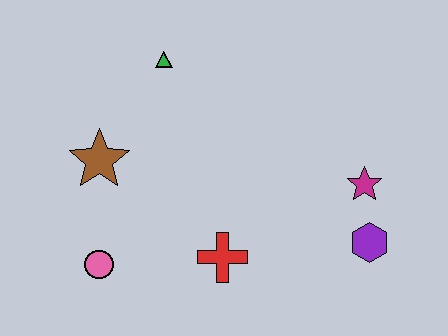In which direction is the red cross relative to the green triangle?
The red cross is below the green triangle.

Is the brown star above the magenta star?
Yes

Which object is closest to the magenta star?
The purple hexagon is closest to the magenta star.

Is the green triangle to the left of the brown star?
No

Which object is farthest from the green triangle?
The purple hexagon is farthest from the green triangle.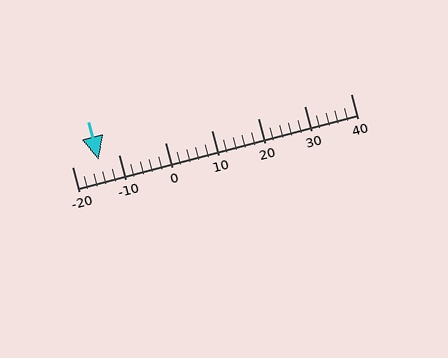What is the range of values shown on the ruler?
The ruler shows values from -20 to 40.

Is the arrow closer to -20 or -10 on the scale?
The arrow is closer to -10.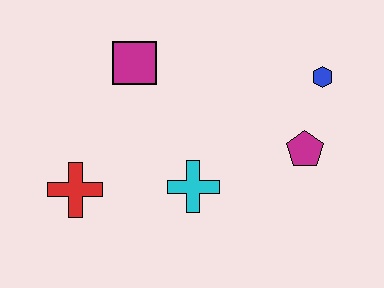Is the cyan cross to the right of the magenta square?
Yes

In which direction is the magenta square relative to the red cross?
The magenta square is above the red cross.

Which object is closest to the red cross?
The cyan cross is closest to the red cross.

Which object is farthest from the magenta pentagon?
The red cross is farthest from the magenta pentagon.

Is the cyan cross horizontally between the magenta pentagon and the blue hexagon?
No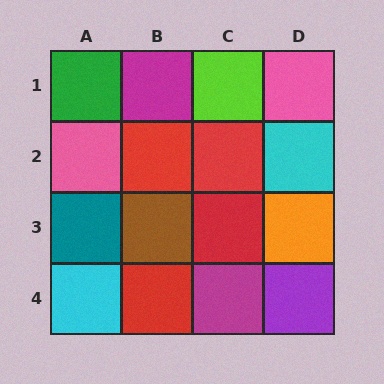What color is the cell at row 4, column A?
Cyan.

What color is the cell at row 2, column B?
Red.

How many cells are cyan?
2 cells are cyan.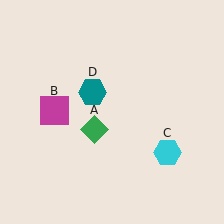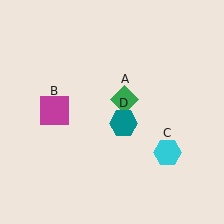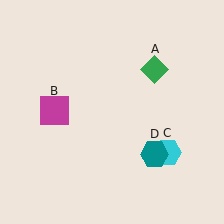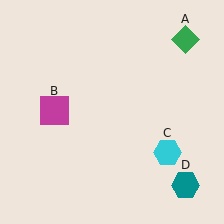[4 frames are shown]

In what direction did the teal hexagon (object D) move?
The teal hexagon (object D) moved down and to the right.